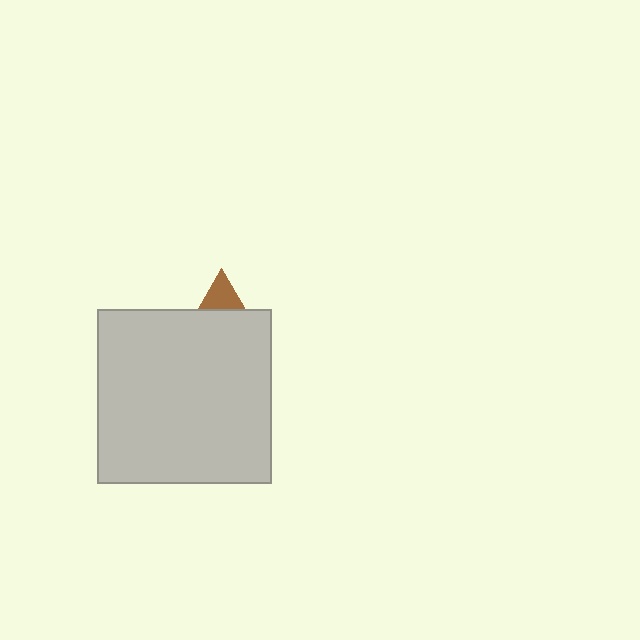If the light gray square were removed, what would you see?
You would see the complete brown triangle.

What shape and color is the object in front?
The object in front is a light gray square.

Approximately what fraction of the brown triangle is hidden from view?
Roughly 70% of the brown triangle is hidden behind the light gray square.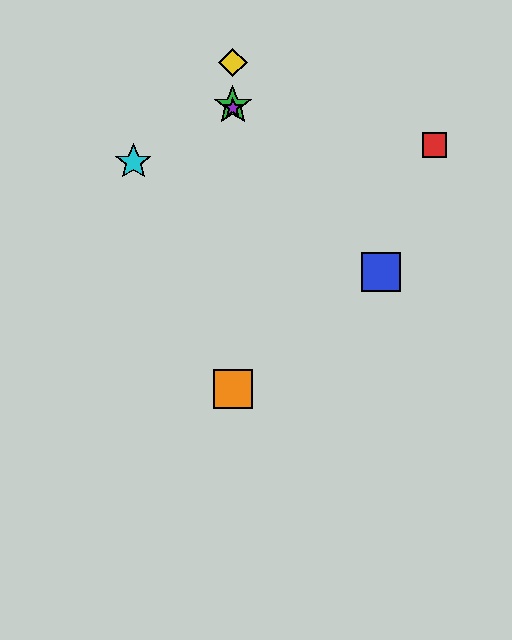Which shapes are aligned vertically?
The green star, the yellow diamond, the purple star, the orange square are aligned vertically.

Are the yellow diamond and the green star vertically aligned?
Yes, both are at x≈233.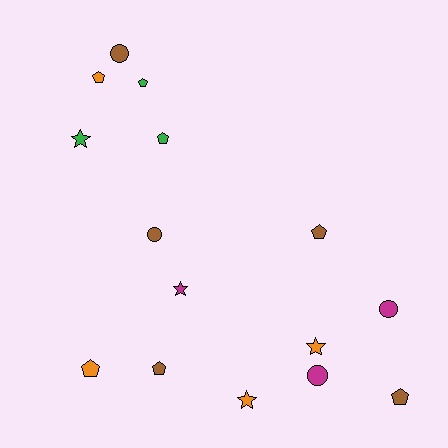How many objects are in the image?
There are 15 objects.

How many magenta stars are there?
There is 1 magenta star.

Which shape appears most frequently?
Pentagon, with 7 objects.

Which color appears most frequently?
Brown, with 5 objects.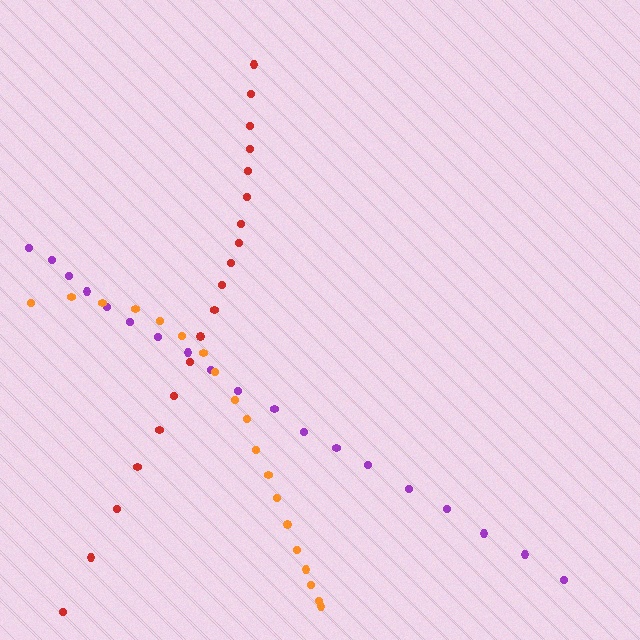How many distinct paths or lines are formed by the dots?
There are 3 distinct paths.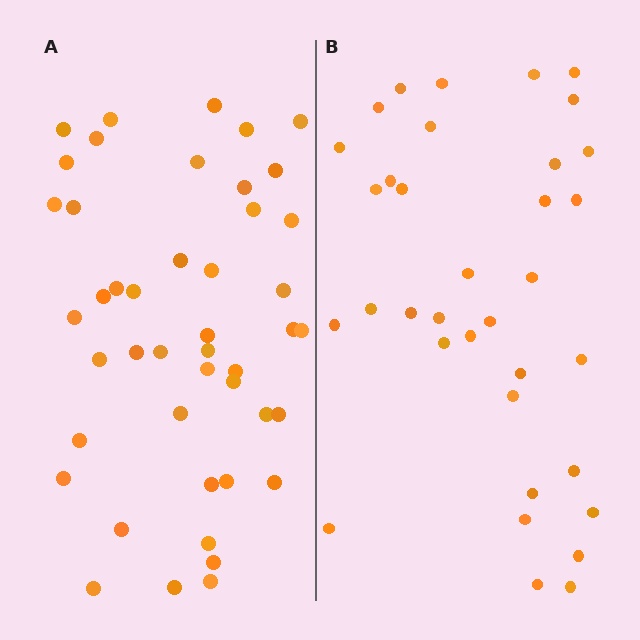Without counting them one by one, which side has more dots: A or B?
Region A (the left region) has more dots.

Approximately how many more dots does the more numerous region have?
Region A has roughly 10 or so more dots than region B.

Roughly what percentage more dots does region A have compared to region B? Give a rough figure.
About 30% more.